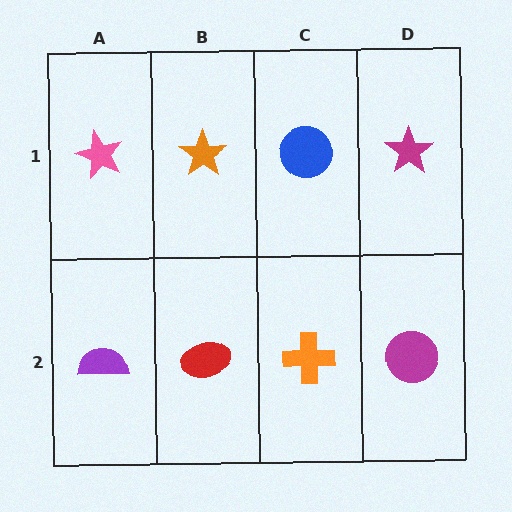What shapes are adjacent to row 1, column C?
An orange cross (row 2, column C), an orange star (row 1, column B), a magenta star (row 1, column D).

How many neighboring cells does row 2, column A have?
2.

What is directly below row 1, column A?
A purple semicircle.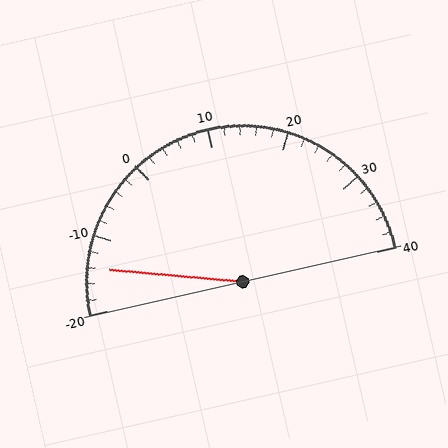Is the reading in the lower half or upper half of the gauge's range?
The reading is in the lower half of the range (-20 to 40).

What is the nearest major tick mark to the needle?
The nearest major tick mark is -10.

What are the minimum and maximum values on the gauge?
The gauge ranges from -20 to 40.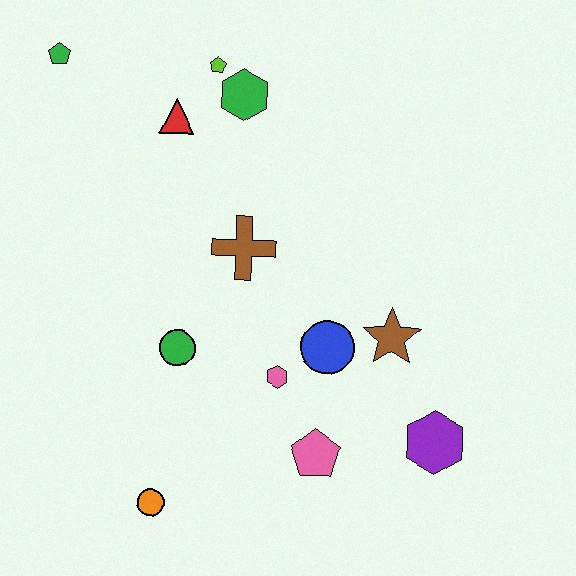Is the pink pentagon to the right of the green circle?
Yes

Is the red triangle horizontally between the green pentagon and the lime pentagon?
Yes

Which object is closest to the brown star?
The blue circle is closest to the brown star.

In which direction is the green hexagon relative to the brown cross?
The green hexagon is above the brown cross.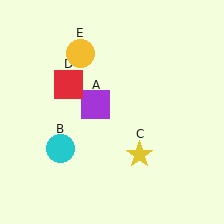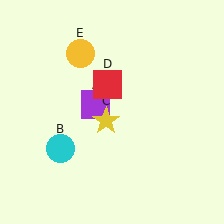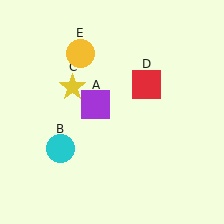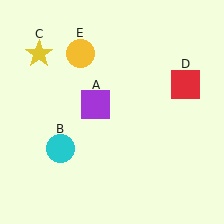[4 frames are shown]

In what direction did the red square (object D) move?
The red square (object D) moved right.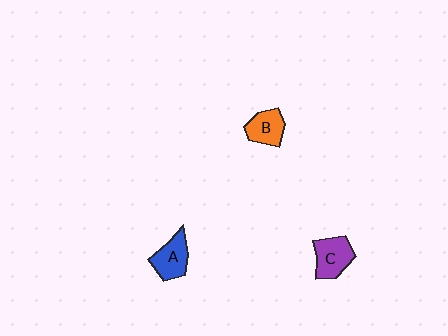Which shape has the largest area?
Shape C (purple).